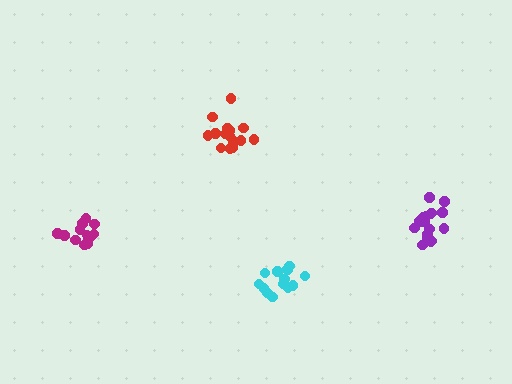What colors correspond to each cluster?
The clusters are colored: red, magenta, purple, cyan.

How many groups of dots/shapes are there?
There are 4 groups.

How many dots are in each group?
Group 1: 15 dots, Group 2: 14 dots, Group 3: 17 dots, Group 4: 13 dots (59 total).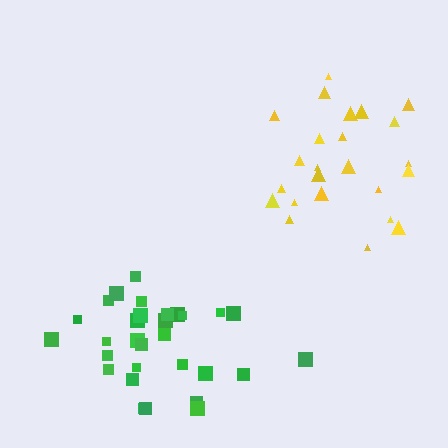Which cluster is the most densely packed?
Green.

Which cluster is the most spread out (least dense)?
Yellow.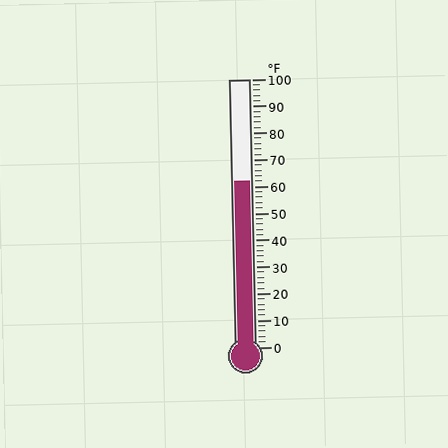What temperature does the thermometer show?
The thermometer shows approximately 62°F.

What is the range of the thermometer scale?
The thermometer scale ranges from 0°F to 100°F.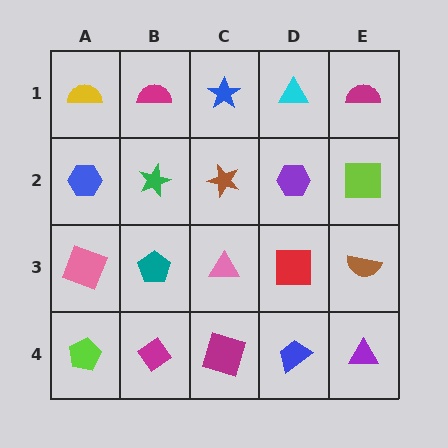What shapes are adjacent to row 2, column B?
A magenta semicircle (row 1, column B), a teal pentagon (row 3, column B), a blue hexagon (row 2, column A), a brown star (row 2, column C).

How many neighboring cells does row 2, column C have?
4.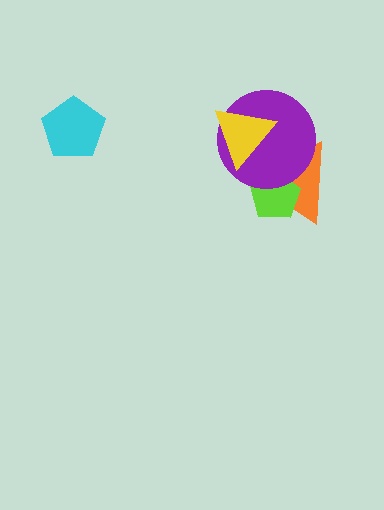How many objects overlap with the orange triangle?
3 objects overlap with the orange triangle.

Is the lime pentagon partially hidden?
Yes, it is partially covered by another shape.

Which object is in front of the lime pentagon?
The purple circle is in front of the lime pentagon.